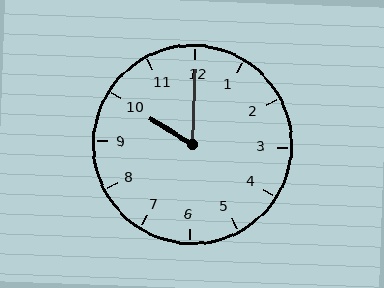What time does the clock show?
10:00.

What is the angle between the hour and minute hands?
Approximately 60 degrees.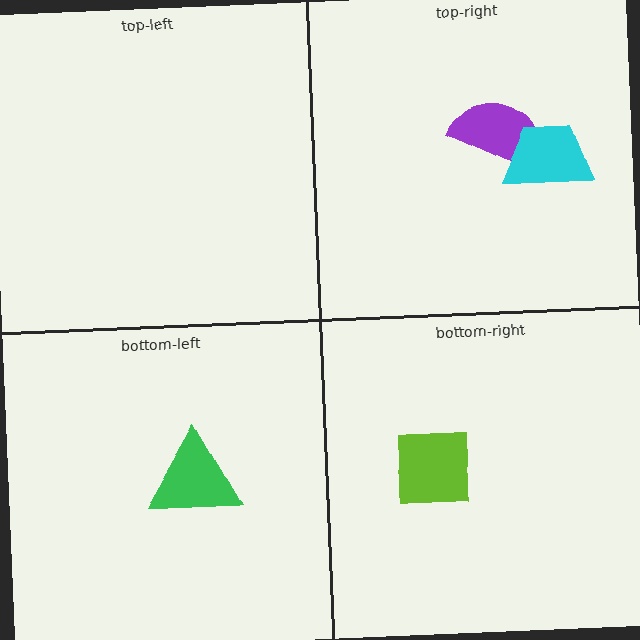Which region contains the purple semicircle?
The top-right region.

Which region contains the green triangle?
The bottom-left region.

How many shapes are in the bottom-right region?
1.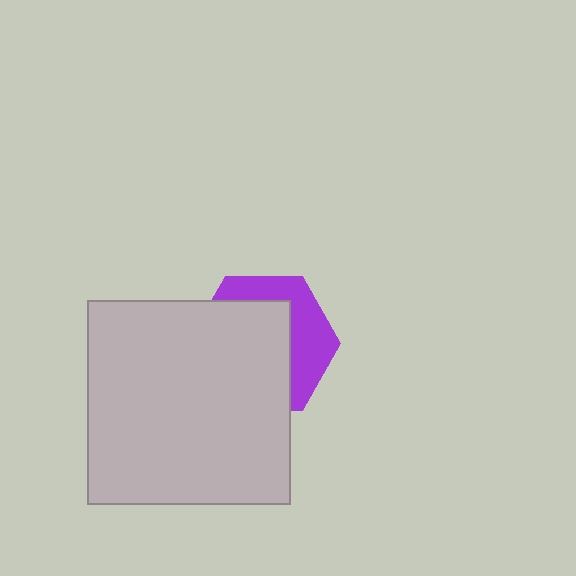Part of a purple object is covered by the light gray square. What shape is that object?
It is a hexagon.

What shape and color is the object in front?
The object in front is a light gray square.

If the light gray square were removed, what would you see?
You would see the complete purple hexagon.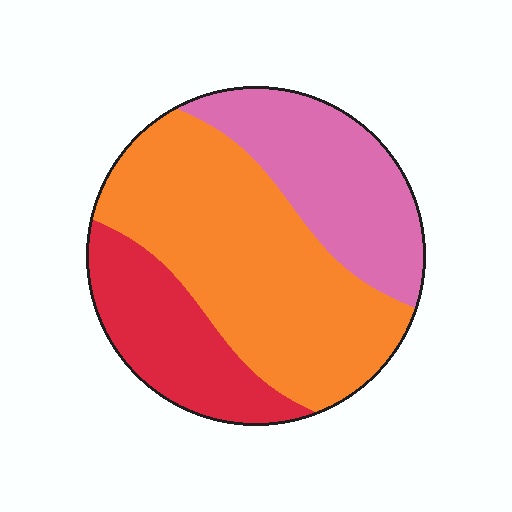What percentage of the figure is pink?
Pink covers 28% of the figure.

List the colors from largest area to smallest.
From largest to smallest: orange, pink, red.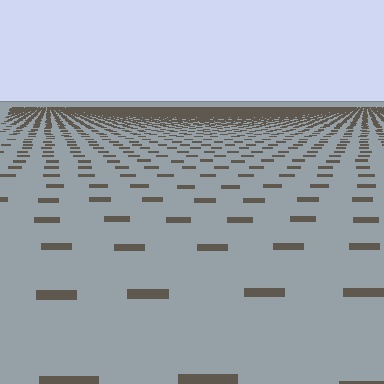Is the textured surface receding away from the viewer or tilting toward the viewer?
The surface is receding away from the viewer. Texture elements get smaller and denser toward the top.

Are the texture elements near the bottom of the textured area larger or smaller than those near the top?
Larger. Near the bottom, elements are closer to the viewer and appear at a bigger on-screen size.